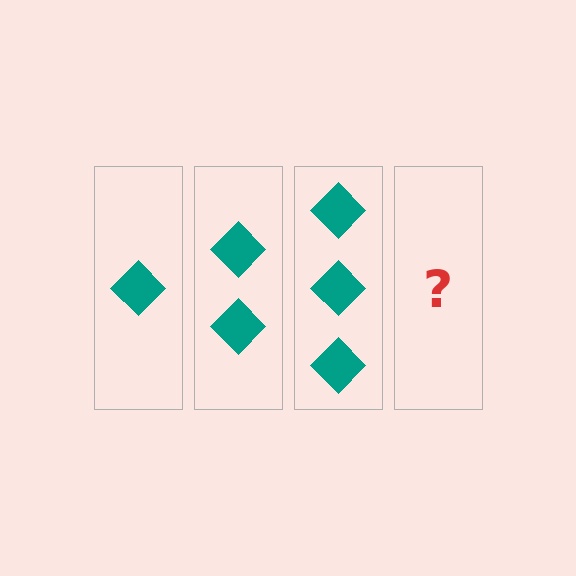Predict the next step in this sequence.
The next step is 4 diamonds.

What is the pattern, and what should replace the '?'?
The pattern is that each step adds one more diamond. The '?' should be 4 diamonds.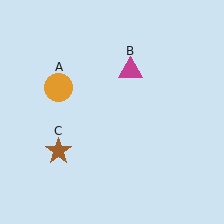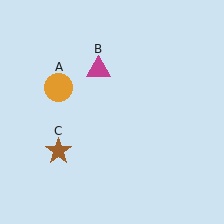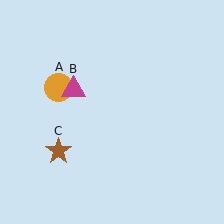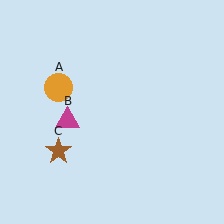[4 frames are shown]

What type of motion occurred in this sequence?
The magenta triangle (object B) rotated counterclockwise around the center of the scene.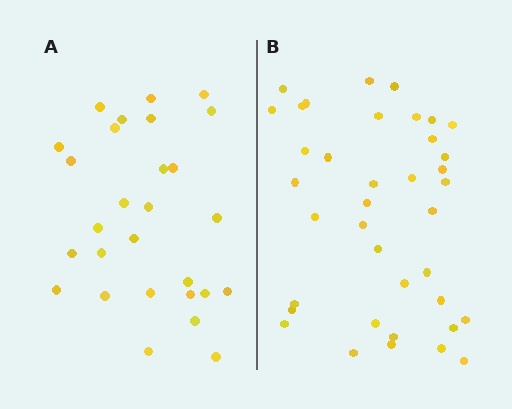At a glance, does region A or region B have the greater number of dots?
Region B (the right region) has more dots.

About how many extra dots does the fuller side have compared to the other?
Region B has roughly 10 or so more dots than region A.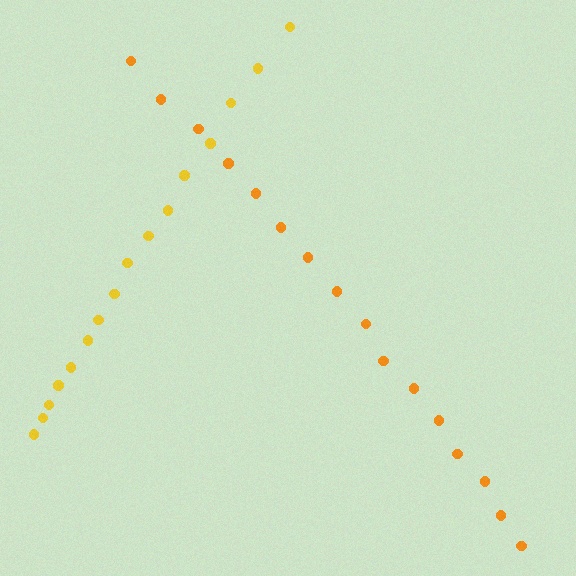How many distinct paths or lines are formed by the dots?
There are 2 distinct paths.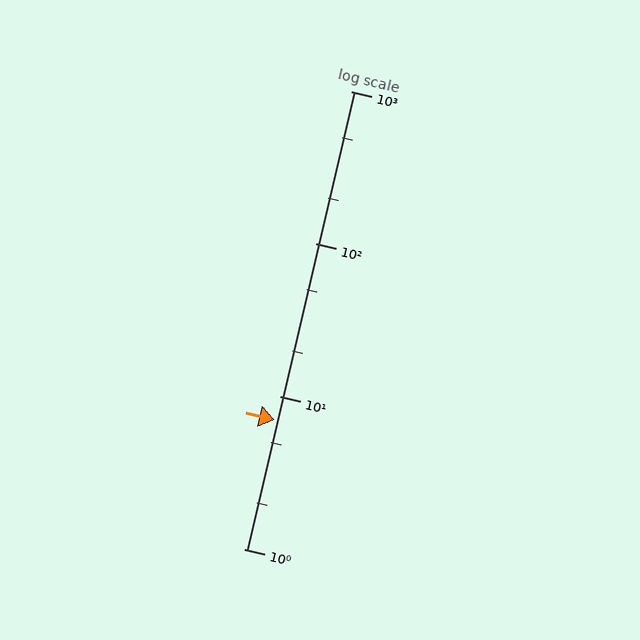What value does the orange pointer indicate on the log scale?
The pointer indicates approximately 7.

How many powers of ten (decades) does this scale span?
The scale spans 3 decades, from 1 to 1000.